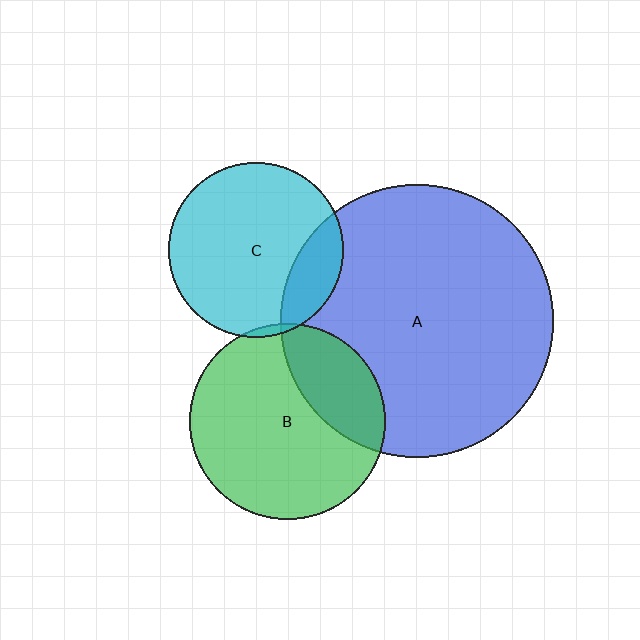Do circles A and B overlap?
Yes.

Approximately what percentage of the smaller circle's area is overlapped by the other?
Approximately 25%.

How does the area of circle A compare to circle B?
Approximately 1.9 times.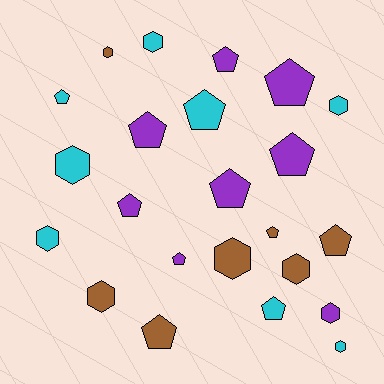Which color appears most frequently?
Cyan, with 8 objects.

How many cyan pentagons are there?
There are 3 cyan pentagons.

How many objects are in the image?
There are 23 objects.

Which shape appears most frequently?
Pentagon, with 13 objects.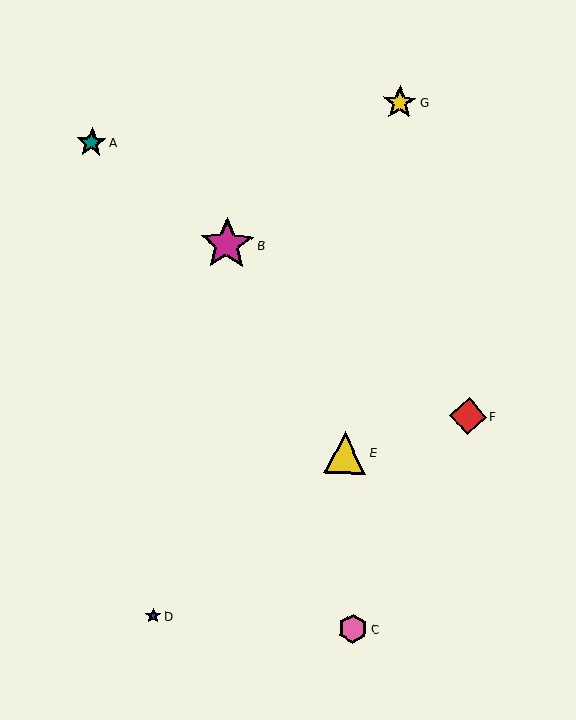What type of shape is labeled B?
Shape B is a magenta star.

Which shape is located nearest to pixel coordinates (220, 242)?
The magenta star (labeled B) at (227, 244) is nearest to that location.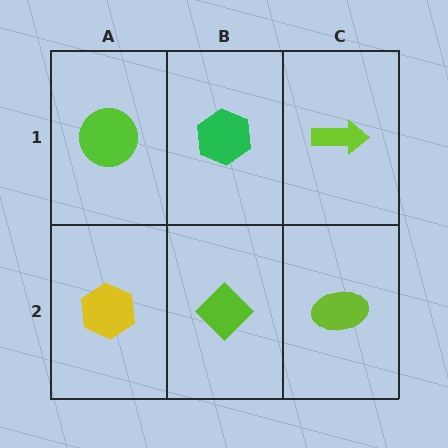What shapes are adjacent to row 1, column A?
A yellow hexagon (row 2, column A), a green hexagon (row 1, column B).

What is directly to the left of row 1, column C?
A green hexagon.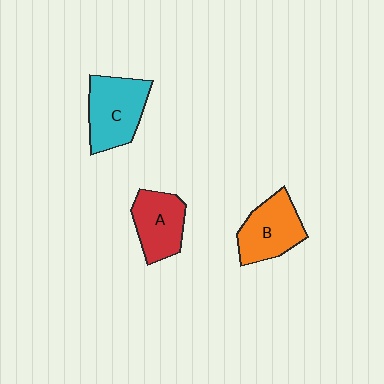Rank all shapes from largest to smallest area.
From largest to smallest: C (cyan), B (orange), A (red).